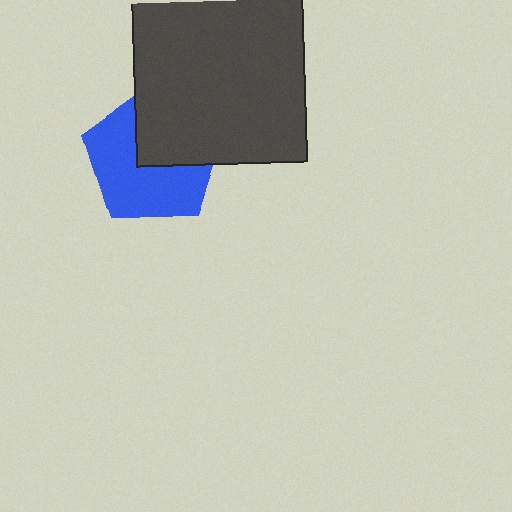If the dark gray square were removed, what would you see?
You would see the complete blue pentagon.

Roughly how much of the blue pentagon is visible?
About half of it is visible (roughly 60%).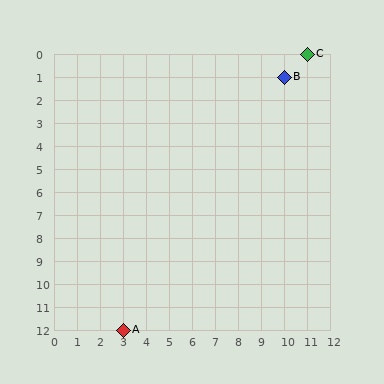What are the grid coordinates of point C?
Point C is at grid coordinates (11, 0).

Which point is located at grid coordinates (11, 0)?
Point C is at (11, 0).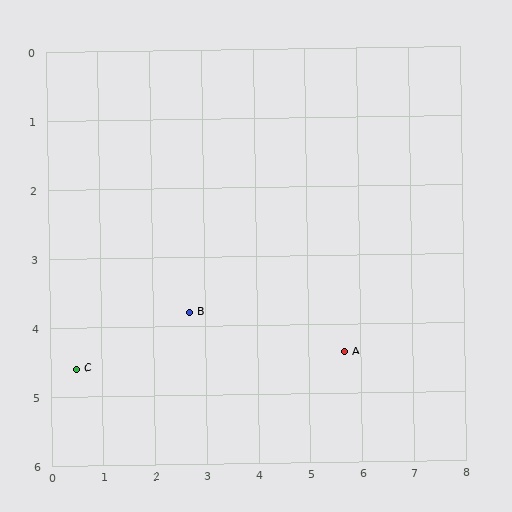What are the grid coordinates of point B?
Point B is at approximately (2.7, 3.8).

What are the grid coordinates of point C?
Point C is at approximately (0.5, 4.6).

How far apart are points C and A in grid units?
Points C and A are about 5.2 grid units apart.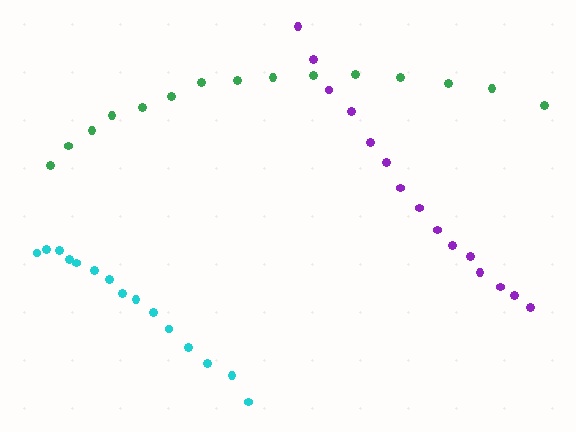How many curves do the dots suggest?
There are 3 distinct paths.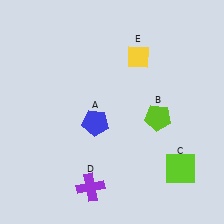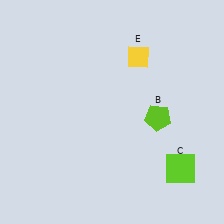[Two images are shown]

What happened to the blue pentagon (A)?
The blue pentagon (A) was removed in Image 2. It was in the bottom-left area of Image 1.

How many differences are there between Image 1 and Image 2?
There are 2 differences between the two images.